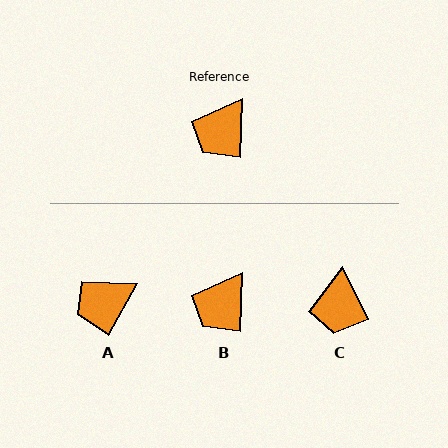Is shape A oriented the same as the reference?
No, it is off by about 27 degrees.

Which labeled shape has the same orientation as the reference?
B.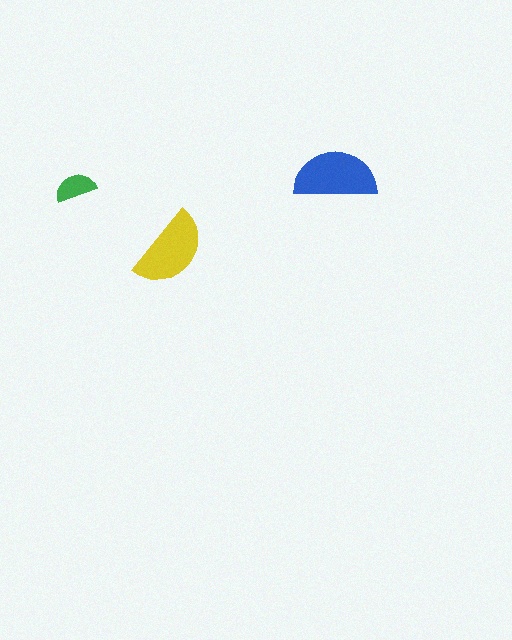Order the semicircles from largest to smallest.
the blue one, the yellow one, the green one.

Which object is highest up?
The blue semicircle is topmost.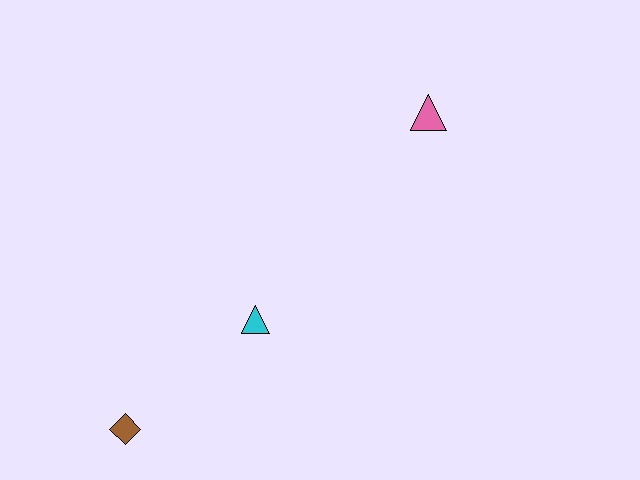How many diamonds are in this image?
There is 1 diamond.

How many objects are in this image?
There are 3 objects.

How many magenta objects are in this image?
There are no magenta objects.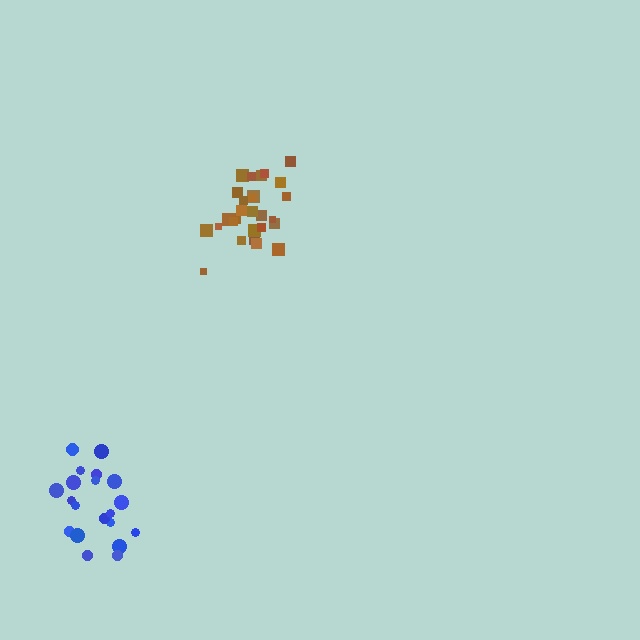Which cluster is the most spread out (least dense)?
Blue.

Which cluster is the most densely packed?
Brown.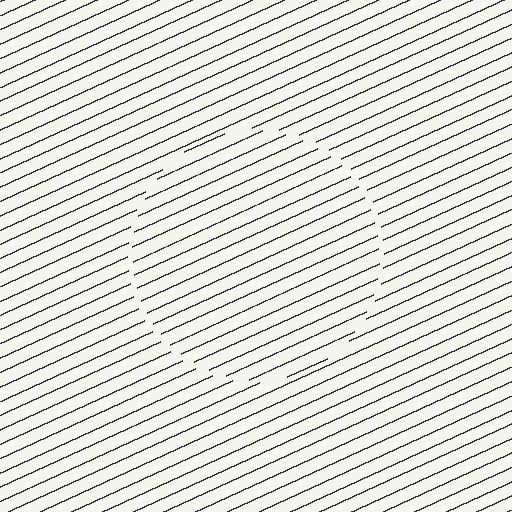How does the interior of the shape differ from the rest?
The interior of the shape contains the same grating, shifted by half a period — the contour is defined by the phase discontinuity where line-ends from the inner and outer gratings abut.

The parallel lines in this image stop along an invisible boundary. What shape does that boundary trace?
An illusory circle. The interior of the shape contains the same grating, shifted by half a period — the contour is defined by the phase discontinuity where line-ends from the inner and outer gratings abut.